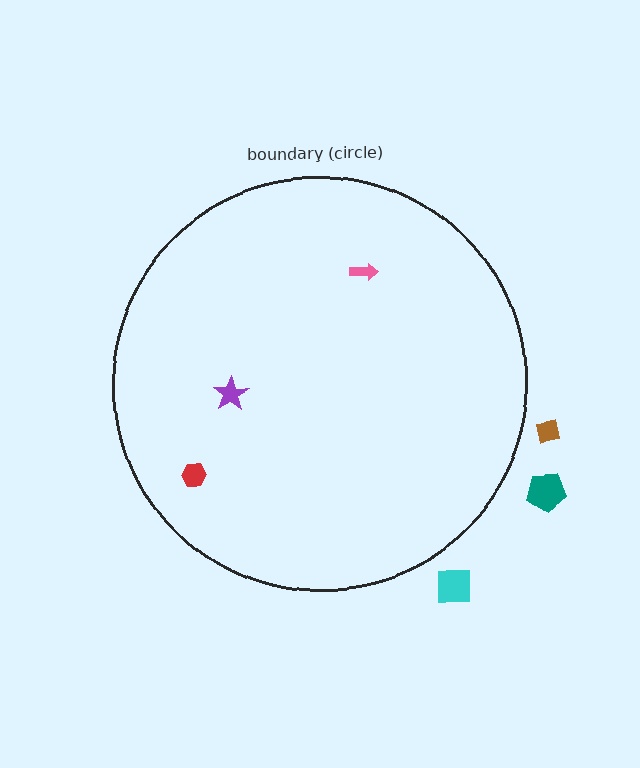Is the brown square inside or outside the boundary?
Outside.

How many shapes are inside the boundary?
3 inside, 3 outside.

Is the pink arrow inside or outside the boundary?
Inside.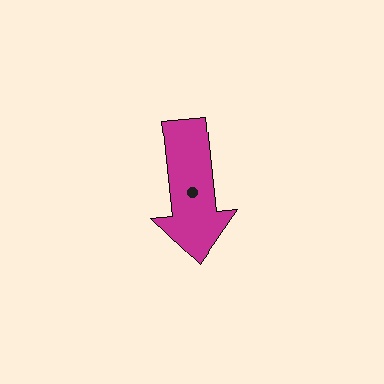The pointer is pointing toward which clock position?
Roughly 6 o'clock.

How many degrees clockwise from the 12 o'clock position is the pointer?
Approximately 174 degrees.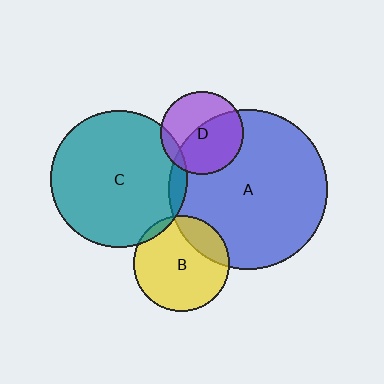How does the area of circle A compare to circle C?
Approximately 1.4 times.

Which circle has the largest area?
Circle A (blue).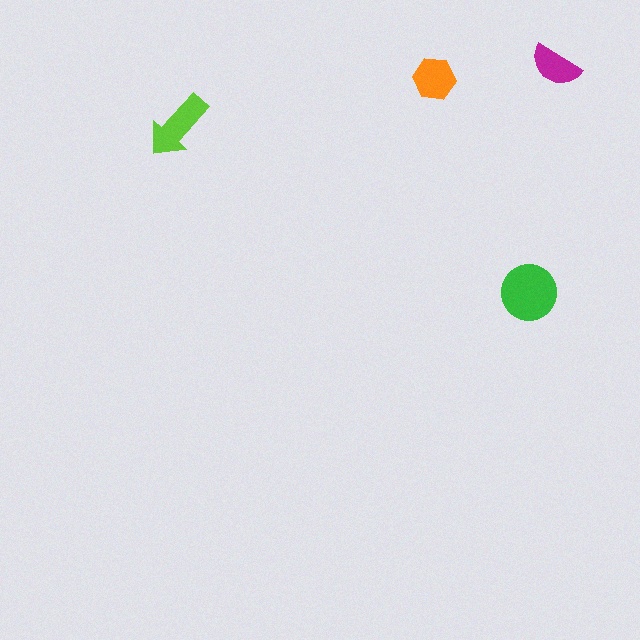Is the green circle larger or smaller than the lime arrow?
Larger.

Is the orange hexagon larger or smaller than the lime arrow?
Smaller.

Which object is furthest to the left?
The lime arrow is leftmost.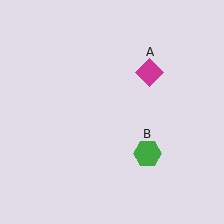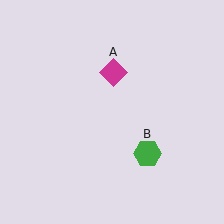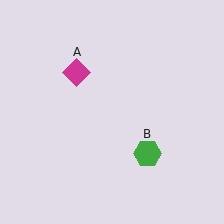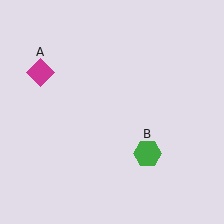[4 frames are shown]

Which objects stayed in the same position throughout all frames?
Green hexagon (object B) remained stationary.